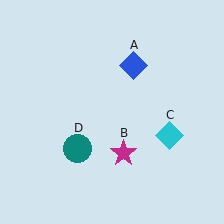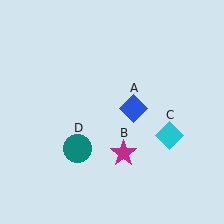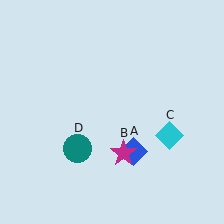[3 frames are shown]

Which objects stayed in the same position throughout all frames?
Magenta star (object B) and cyan diamond (object C) and teal circle (object D) remained stationary.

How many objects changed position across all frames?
1 object changed position: blue diamond (object A).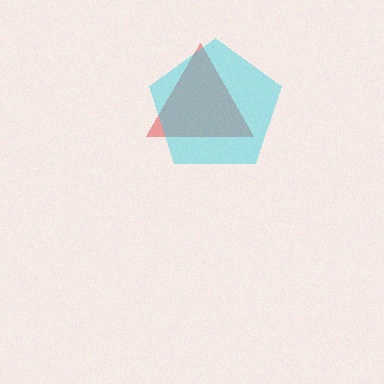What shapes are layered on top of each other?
The layered shapes are: a red triangle, a cyan pentagon.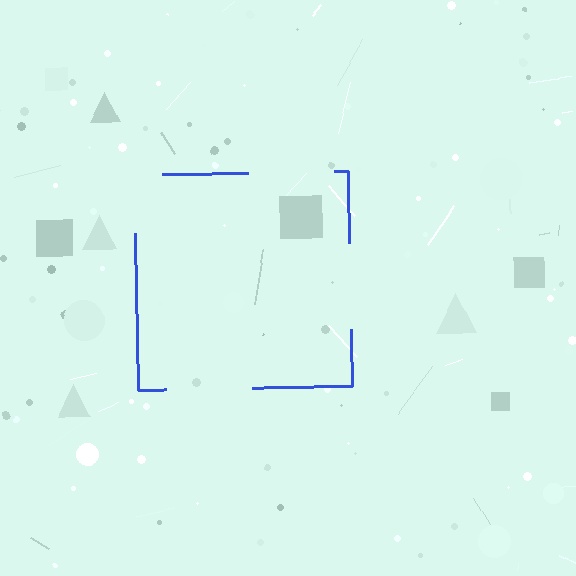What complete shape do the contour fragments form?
The contour fragments form a square.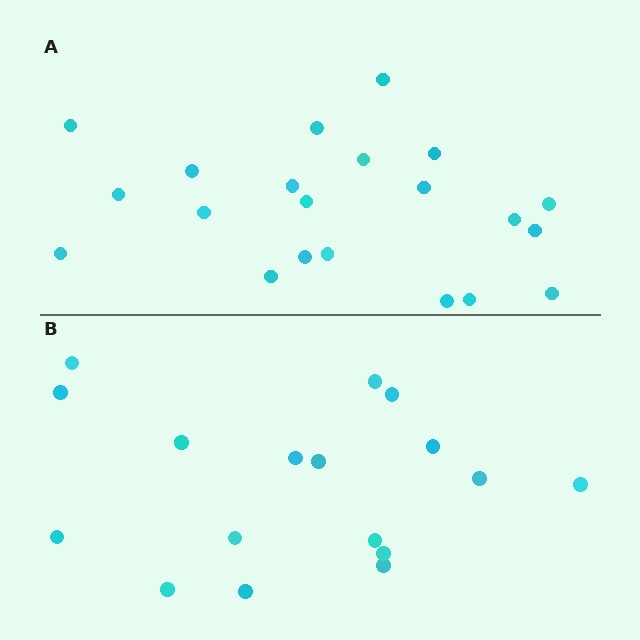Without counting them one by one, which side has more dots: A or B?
Region A (the top region) has more dots.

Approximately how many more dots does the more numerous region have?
Region A has about 4 more dots than region B.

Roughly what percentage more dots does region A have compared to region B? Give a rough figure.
About 25% more.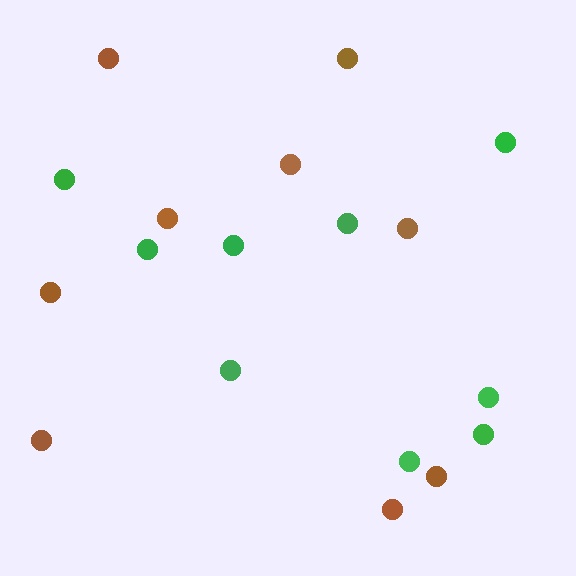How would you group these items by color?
There are 2 groups: one group of green circles (9) and one group of brown circles (9).